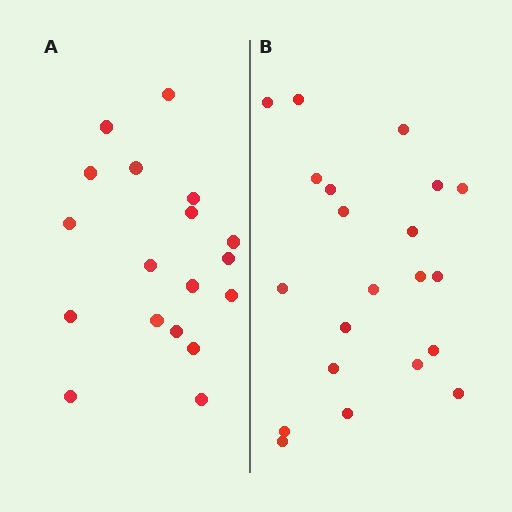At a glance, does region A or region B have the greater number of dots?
Region B (the right region) has more dots.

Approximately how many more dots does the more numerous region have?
Region B has just a few more — roughly 2 or 3 more dots than region A.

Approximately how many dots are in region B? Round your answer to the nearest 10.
About 20 dots. (The exact count is 21, which rounds to 20.)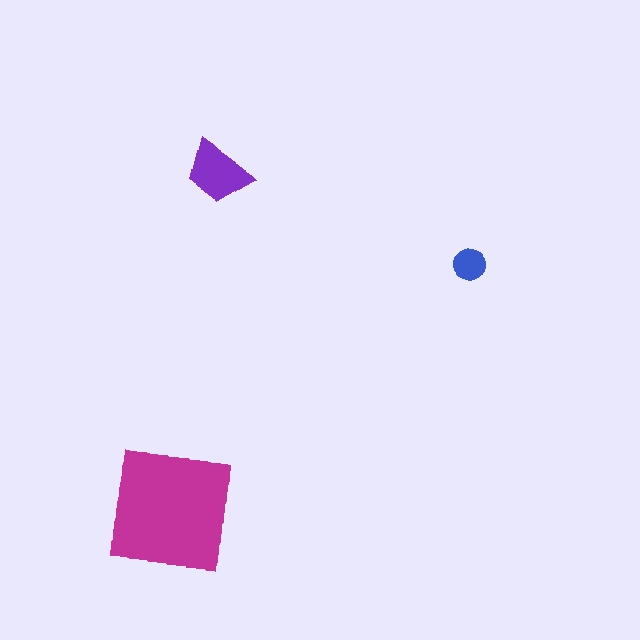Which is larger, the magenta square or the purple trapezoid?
The magenta square.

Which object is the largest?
The magenta square.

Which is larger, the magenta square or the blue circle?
The magenta square.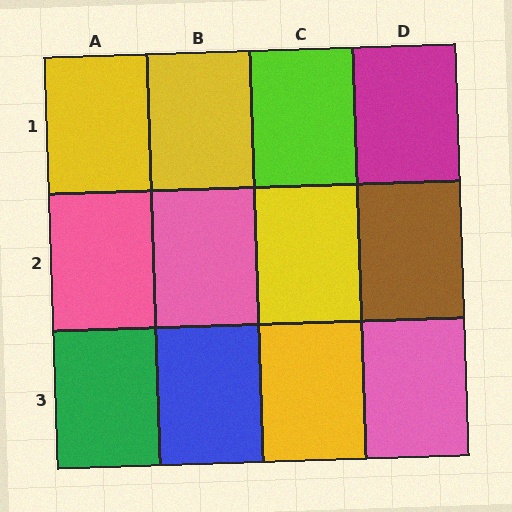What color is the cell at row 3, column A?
Green.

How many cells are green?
1 cell is green.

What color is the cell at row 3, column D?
Pink.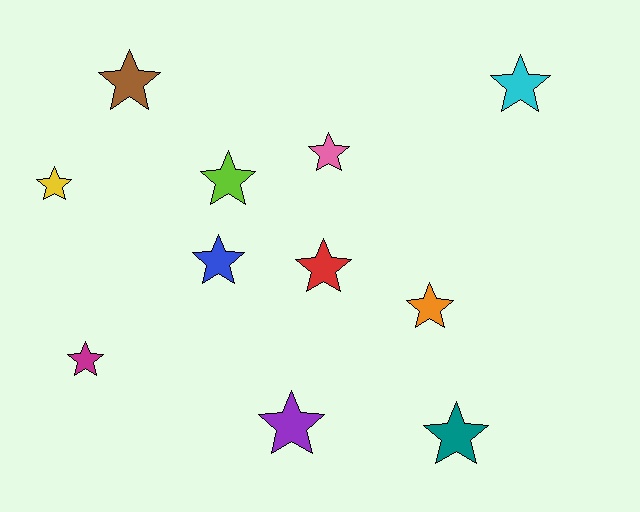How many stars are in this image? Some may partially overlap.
There are 11 stars.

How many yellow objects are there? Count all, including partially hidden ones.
There is 1 yellow object.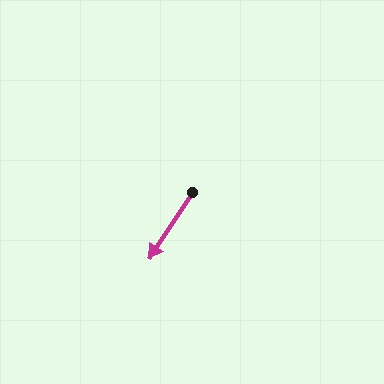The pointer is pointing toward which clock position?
Roughly 7 o'clock.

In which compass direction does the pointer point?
Southwest.